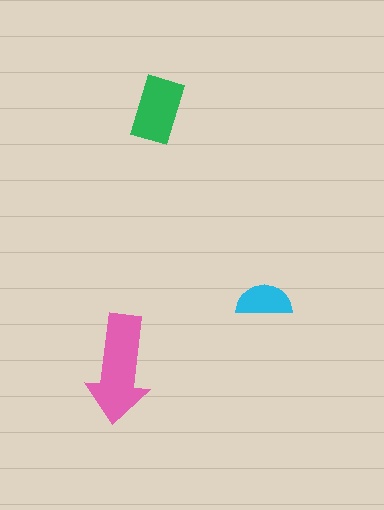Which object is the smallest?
The cyan semicircle.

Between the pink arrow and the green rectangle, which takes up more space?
The pink arrow.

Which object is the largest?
The pink arrow.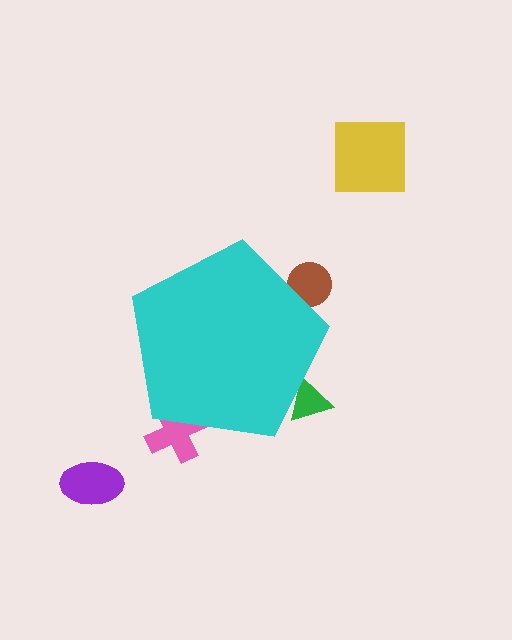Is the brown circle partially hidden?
Yes, the brown circle is partially hidden behind the cyan pentagon.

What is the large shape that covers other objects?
A cyan pentagon.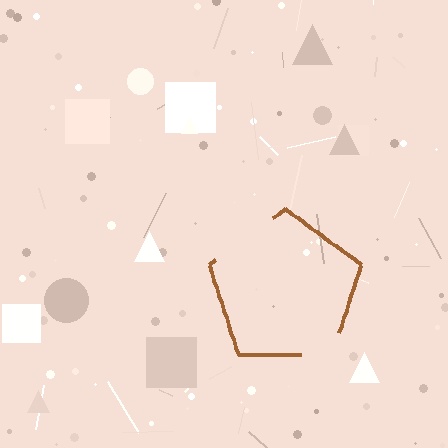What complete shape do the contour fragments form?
The contour fragments form a pentagon.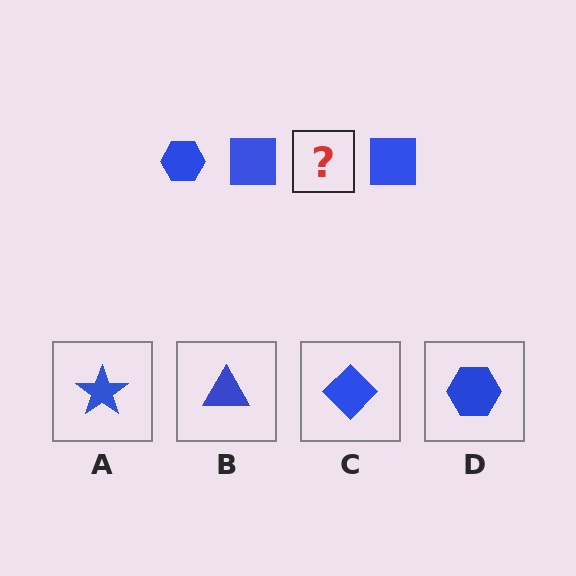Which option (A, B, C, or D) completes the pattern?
D.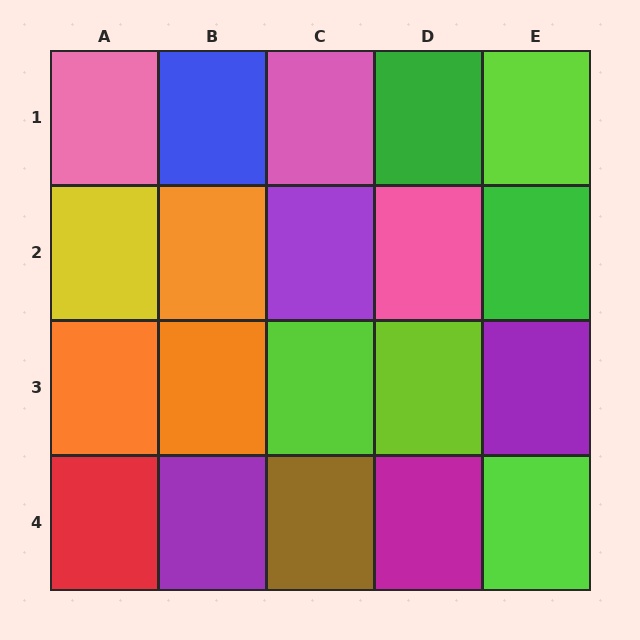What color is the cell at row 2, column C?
Purple.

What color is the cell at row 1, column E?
Lime.